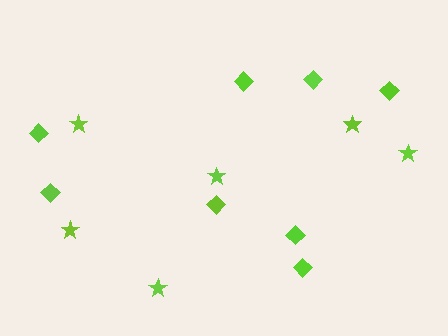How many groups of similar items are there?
There are 2 groups: one group of diamonds (8) and one group of stars (6).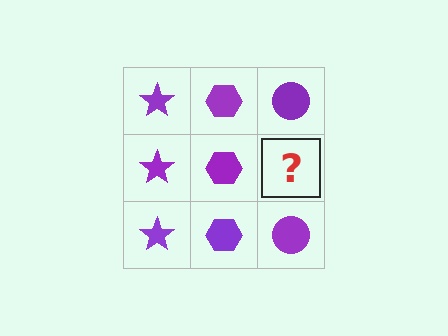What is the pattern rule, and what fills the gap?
The rule is that each column has a consistent shape. The gap should be filled with a purple circle.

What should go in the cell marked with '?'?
The missing cell should contain a purple circle.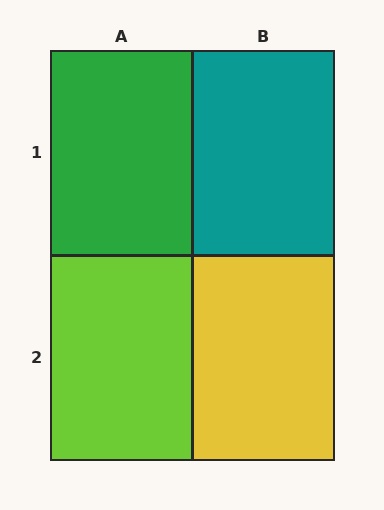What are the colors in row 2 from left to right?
Lime, yellow.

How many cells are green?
1 cell is green.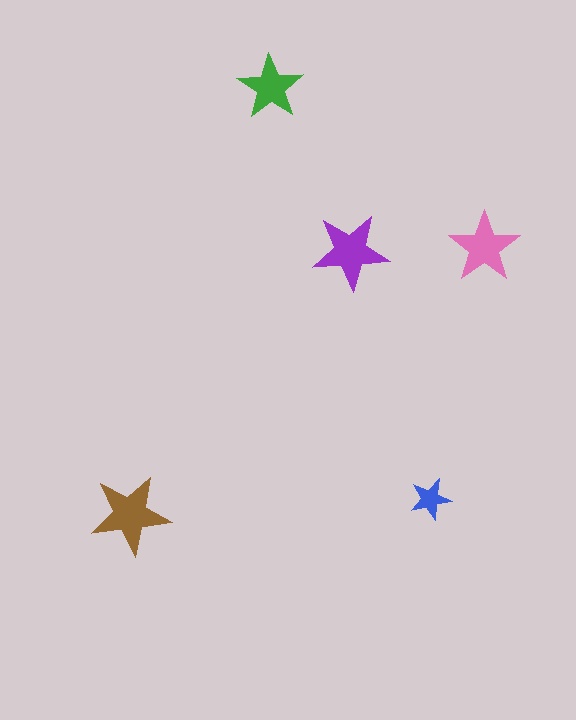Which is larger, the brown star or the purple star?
The brown one.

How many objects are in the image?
There are 5 objects in the image.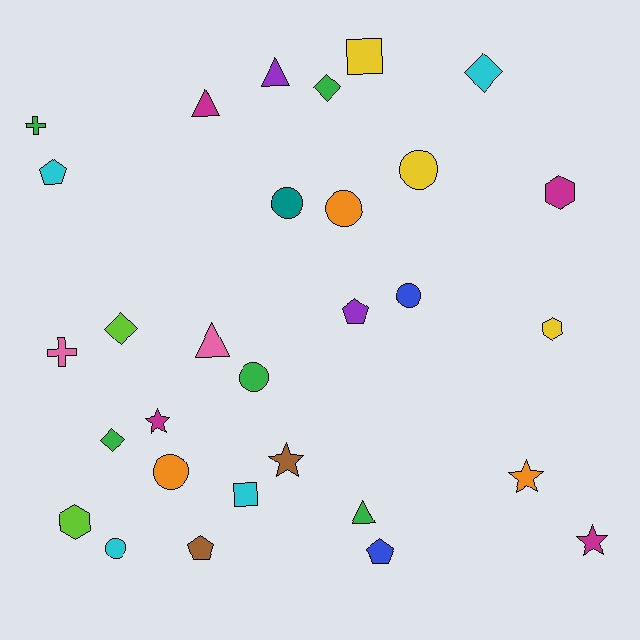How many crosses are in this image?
There are 2 crosses.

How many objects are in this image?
There are 30 objects.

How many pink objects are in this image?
There are 2 pink objects.